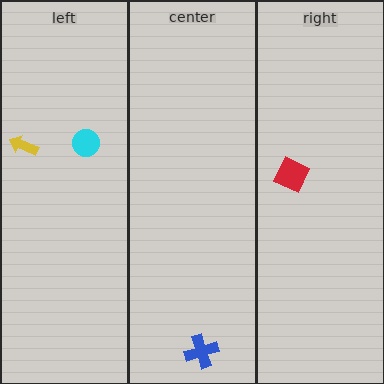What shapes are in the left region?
The cyan circle, the yellow arrow.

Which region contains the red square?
The right region.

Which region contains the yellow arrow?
The left region.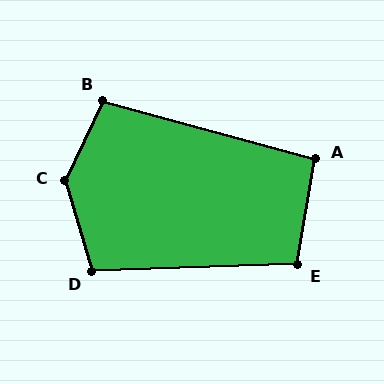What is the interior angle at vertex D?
Approximately 105 degrees (obtuse).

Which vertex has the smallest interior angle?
A, at approximately 96 degrees.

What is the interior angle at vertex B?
Approximately 100 degrees (obtuse).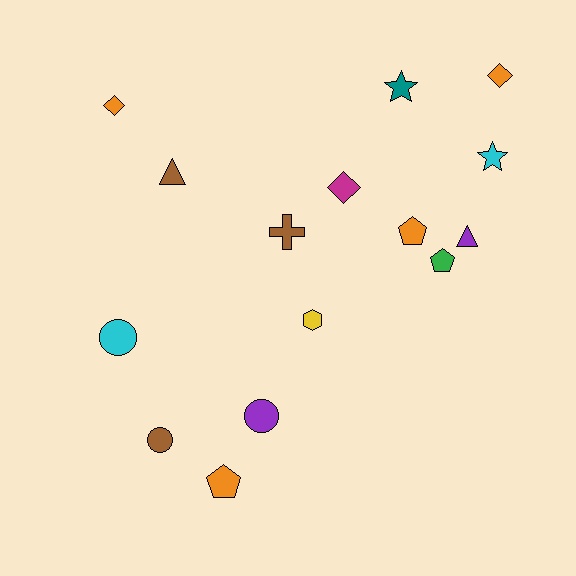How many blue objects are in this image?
There are no blue objects.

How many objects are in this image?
There are 15 objects.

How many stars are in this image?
There are 2 stars.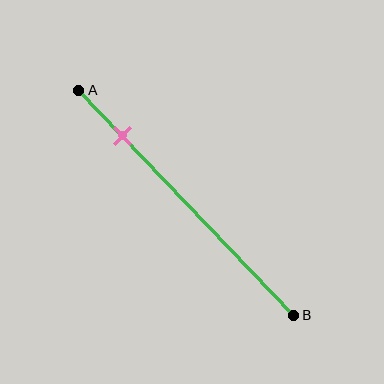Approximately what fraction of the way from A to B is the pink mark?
The pink mark is approximately 20% of the way from A to B.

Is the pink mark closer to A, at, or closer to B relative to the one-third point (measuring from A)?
The pink mark is closer to point A than the one-third point of segment AB.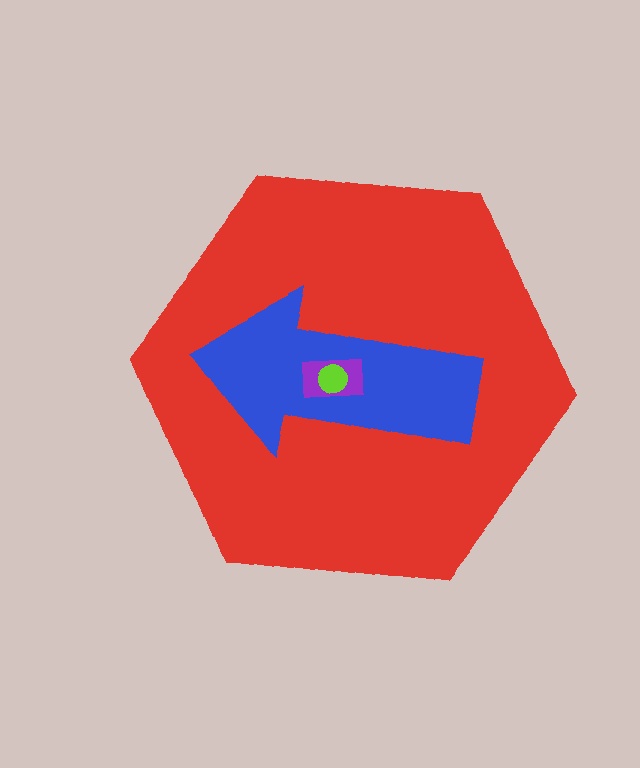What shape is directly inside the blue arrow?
The purple rectangle.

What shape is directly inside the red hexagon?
The blue arrow.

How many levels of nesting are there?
4.